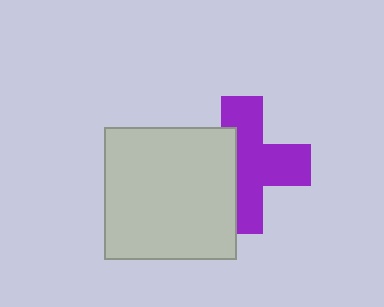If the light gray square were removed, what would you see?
You would see the complete purple cross.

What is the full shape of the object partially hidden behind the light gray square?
The partially hidden object is a purple cross.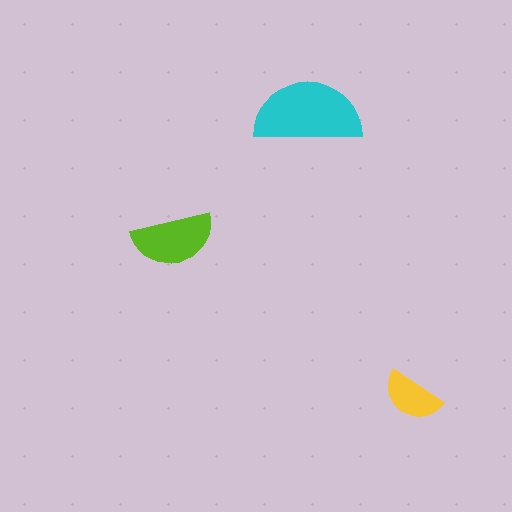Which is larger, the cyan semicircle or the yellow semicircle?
The cyan one.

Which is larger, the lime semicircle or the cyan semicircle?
The cyan one.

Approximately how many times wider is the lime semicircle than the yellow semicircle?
About 1.5 times wider.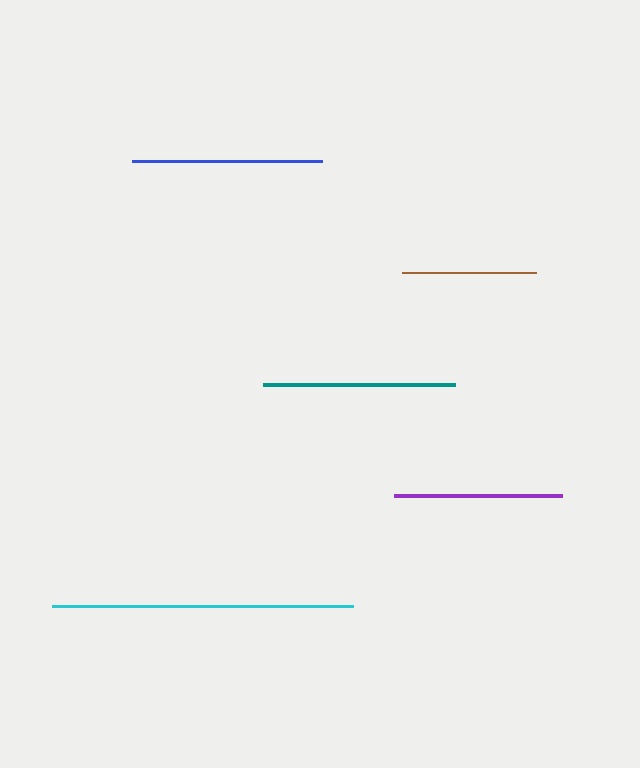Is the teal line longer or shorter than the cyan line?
The cyan line is longer than the teal line.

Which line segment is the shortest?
The brown line is the shortest at approximately 134 pixels.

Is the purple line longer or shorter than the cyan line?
The cyan line is longer than the purple line.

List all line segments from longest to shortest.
From longest to shortest: cyan, teal, blue, purple, brown.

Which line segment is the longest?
The cyan line is the longest at approximately 301 pixels.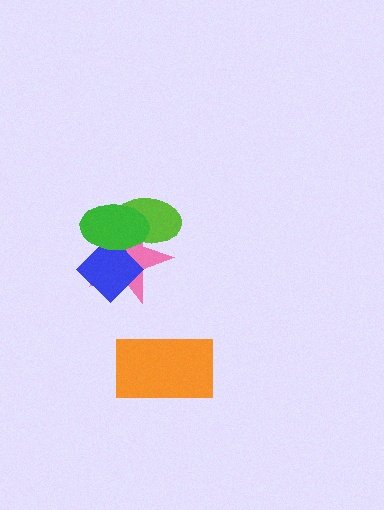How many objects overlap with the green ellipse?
3 objects overlap with the green ellipse.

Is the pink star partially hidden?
Yes, it is partially covered by another shape.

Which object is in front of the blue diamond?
The green ellipse is in front of the blue diamond.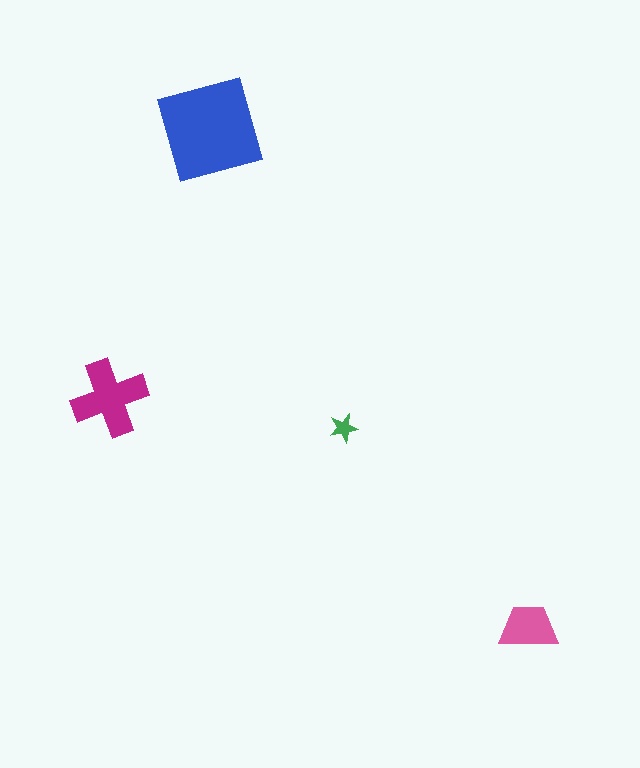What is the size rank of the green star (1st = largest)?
4th.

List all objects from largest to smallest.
The blue diamond, the magenta cross, the pink trapezoid, the green star.